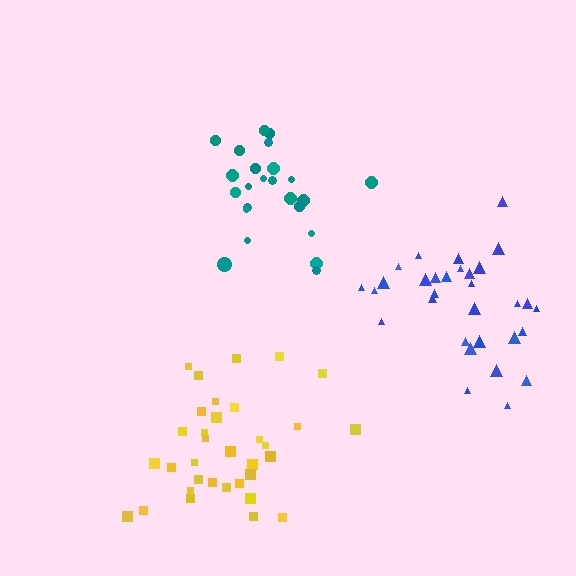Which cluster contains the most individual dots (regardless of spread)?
Yellow (34).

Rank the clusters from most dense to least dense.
blue, yellow, teal.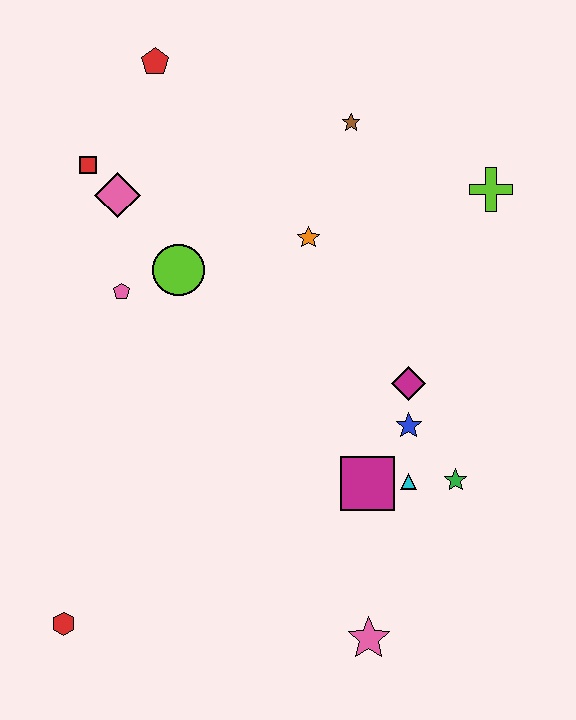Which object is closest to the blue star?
The magenta diamond is closest to the blue star.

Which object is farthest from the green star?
The red pentagon is farthest from the green star.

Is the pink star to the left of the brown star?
No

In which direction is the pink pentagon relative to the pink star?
The pink pentagon is above the pink star.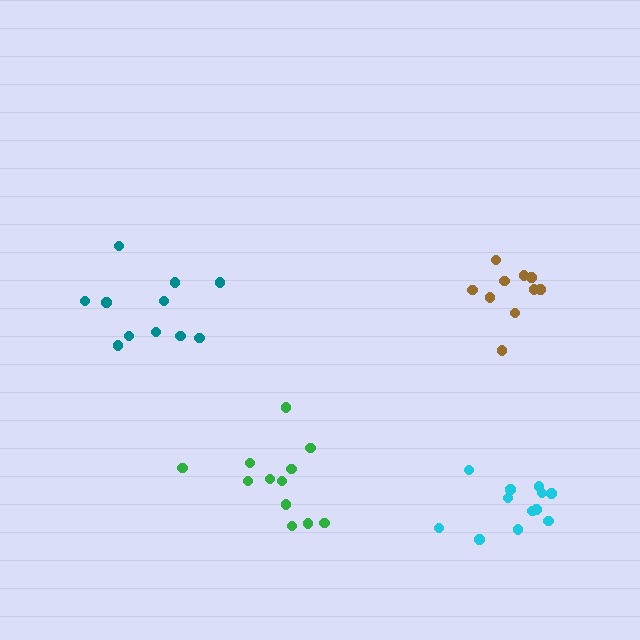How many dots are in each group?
Group 1: 11 dots, Group 2: 10 dots, Group 3: 12 dots, Group 4: 12 dots (45 total).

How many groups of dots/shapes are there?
There are 4 groups.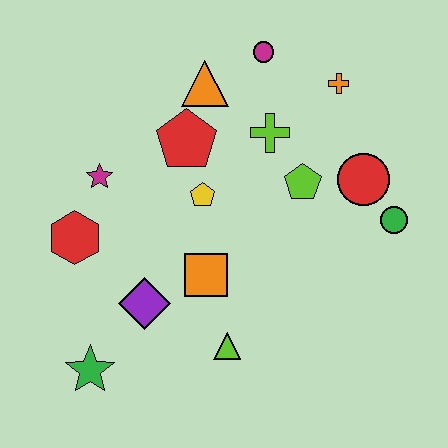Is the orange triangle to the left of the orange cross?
Yes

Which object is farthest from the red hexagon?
The green circle is farthest from the red hexagon.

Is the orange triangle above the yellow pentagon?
Yes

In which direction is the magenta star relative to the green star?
The magenta star is above the green star.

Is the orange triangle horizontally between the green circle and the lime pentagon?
No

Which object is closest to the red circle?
The green circle is closest to the red circle.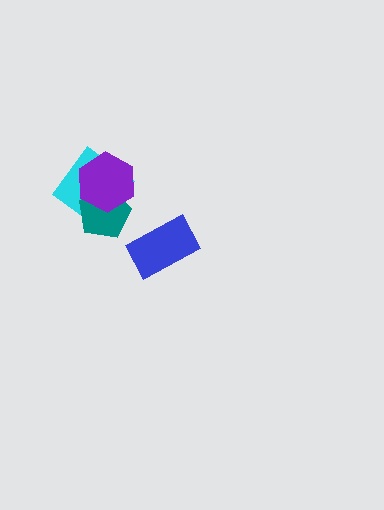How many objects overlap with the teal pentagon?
2 objects overlap with the teal pentagon.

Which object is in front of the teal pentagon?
The purple hexagon is in front of the teal pentagon.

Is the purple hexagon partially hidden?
No, no other shape covers it.